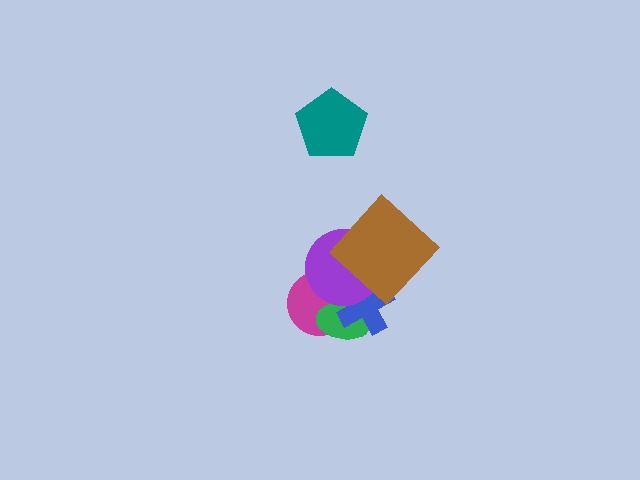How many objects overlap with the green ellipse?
3 objects overlap with the green ellipse.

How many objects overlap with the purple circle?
4 objects overlap with the purple circle.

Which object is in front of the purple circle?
The brown diamond is in front of the purple circle.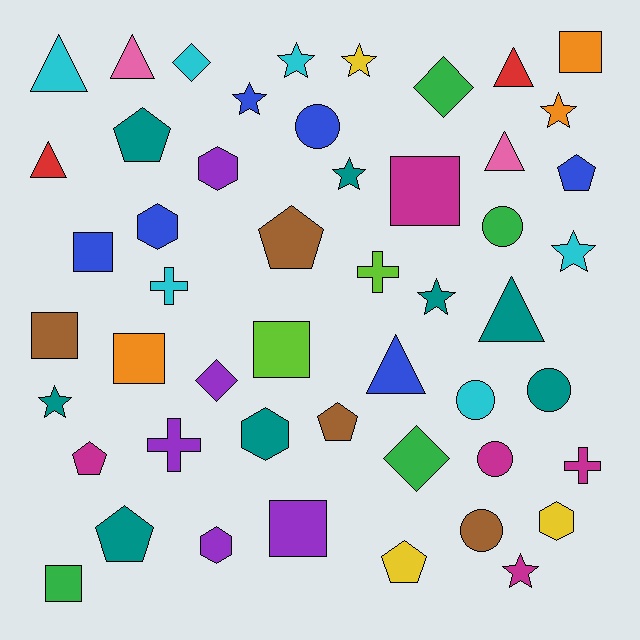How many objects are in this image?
There are 50 objects.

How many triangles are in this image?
There are 7 triangles.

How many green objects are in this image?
There are 4 green objects.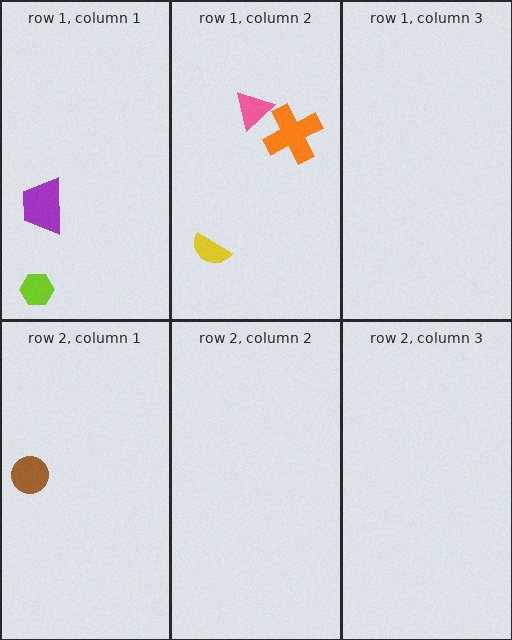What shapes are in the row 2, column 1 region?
The brown circle.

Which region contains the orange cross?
The row 1, column 2 region.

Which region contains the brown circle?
The row 2, column 1 region.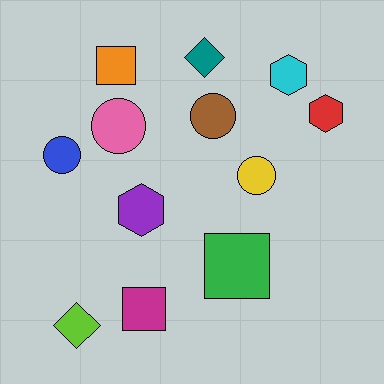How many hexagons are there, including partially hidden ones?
There are 3 hexagons.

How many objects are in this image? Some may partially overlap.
There are 12 objects.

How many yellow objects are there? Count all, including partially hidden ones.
There is 1 yellow object.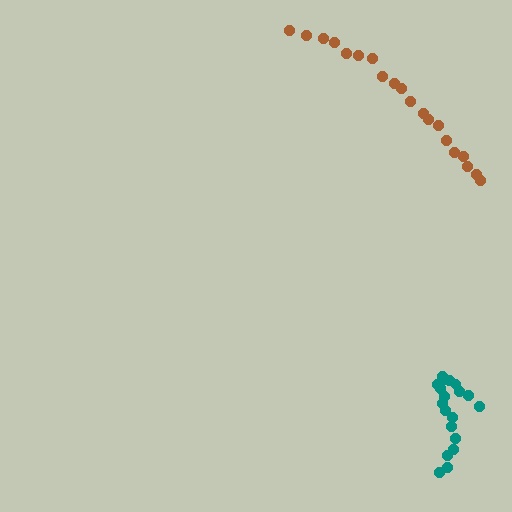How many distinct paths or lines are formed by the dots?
There are 2 distinct paths.